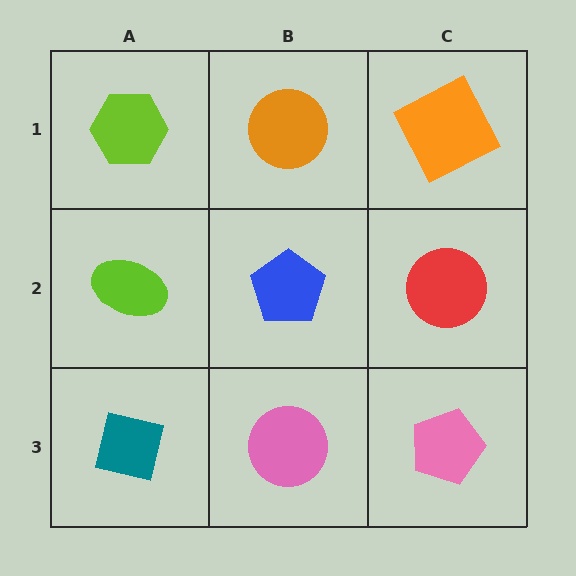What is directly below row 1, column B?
A blue pentagon.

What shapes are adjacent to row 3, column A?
A lime ellipse (row 2, column A), a pink circle (row 3, column B).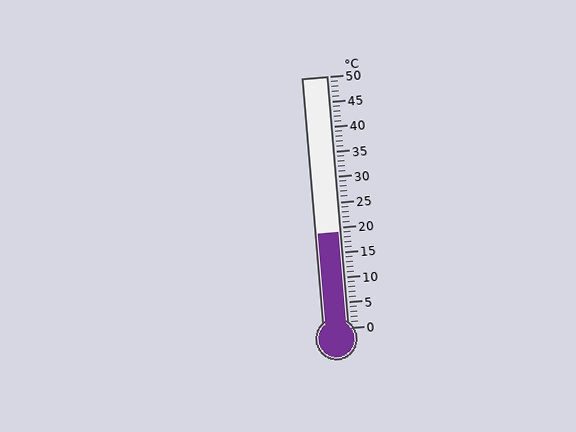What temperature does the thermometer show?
The thermometer shows approximately 19°C.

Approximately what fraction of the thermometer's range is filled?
The thermometer is filled to approximately 40% of its range.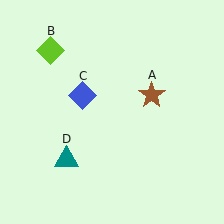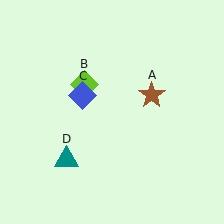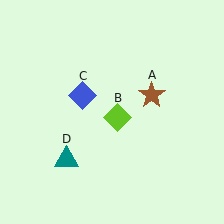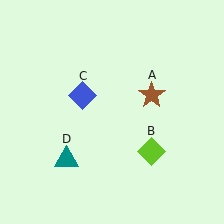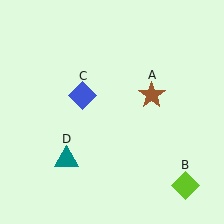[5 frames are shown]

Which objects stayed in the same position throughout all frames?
Brown star (object A) and blue diamond (object C) and teal triangle (object D) remained stationary.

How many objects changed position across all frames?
1 object changed position: lime diamond (object B).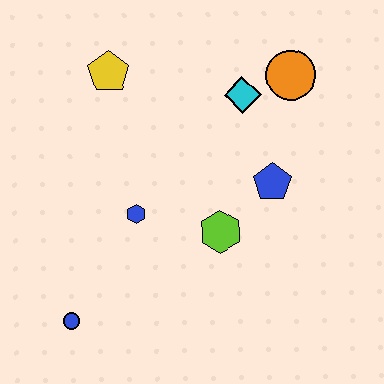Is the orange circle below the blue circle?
No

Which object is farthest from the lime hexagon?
The yellow pentagon is farthest from the lime hexagon.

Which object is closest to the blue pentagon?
The lime hexagon is closest to the blue pentagon.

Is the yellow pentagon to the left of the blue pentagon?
Yes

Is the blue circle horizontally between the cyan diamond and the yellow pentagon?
No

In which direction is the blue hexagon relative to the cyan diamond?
The blue hexagon is below the cyan diamond.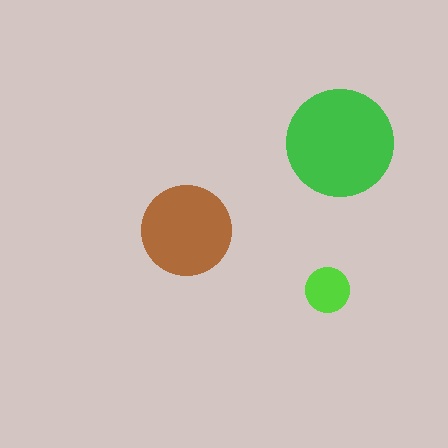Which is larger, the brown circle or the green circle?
The green one.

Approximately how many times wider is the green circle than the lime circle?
About 2.5 times wider.